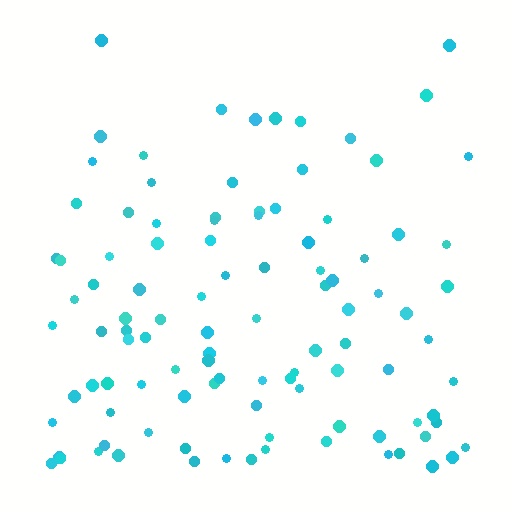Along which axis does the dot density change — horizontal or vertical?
Vertical.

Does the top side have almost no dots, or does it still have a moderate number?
Still a moderate number, just noticeably fewer than the bottom.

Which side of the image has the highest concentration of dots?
The bottom.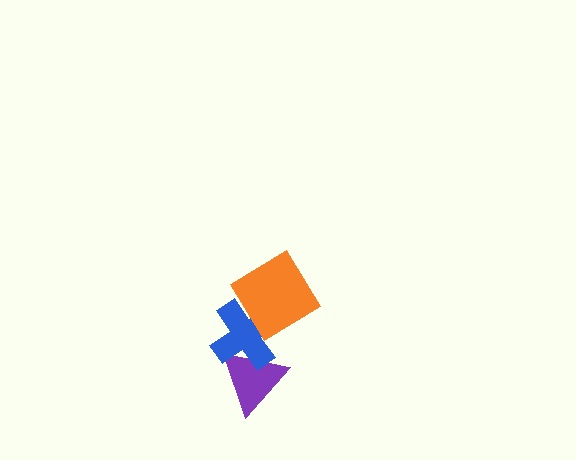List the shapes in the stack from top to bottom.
From top to bottom: the orange diamond, the blue cross, the purple triangle.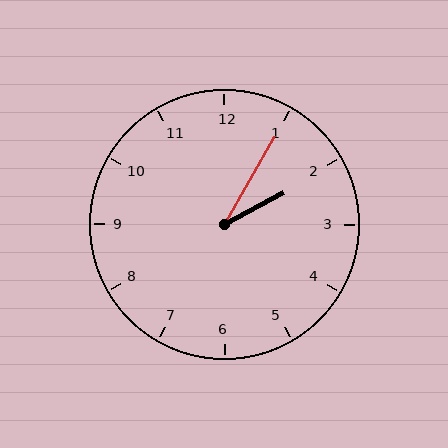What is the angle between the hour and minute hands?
Approximately 32 degrees.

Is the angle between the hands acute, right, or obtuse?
It is acute.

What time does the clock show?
2:05.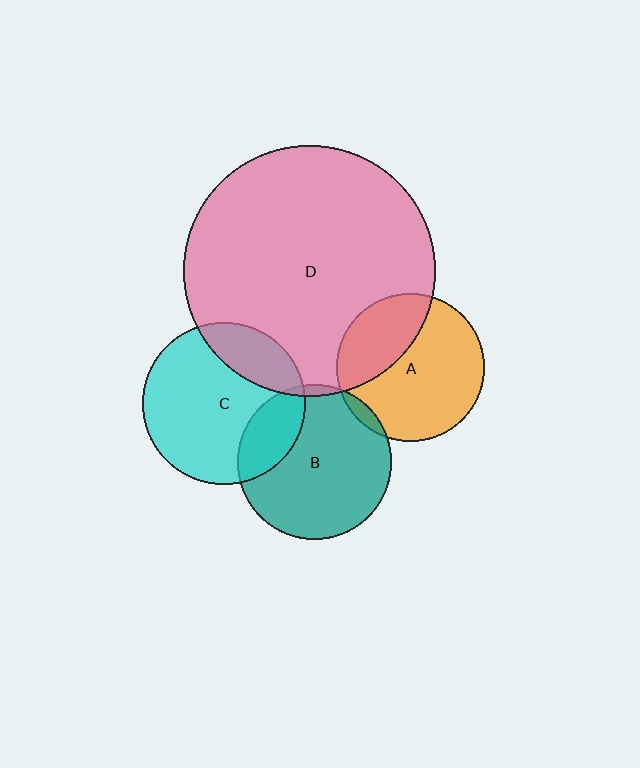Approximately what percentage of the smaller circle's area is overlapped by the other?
Approximately 35%.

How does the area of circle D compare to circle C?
Approximately 2.4 times.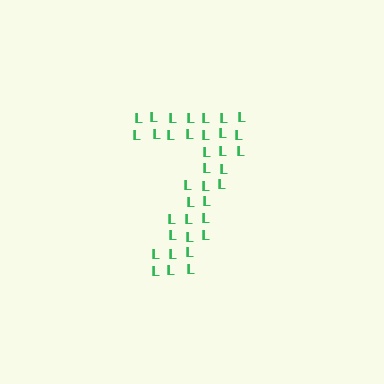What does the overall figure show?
The overall figure shows the digit 7.